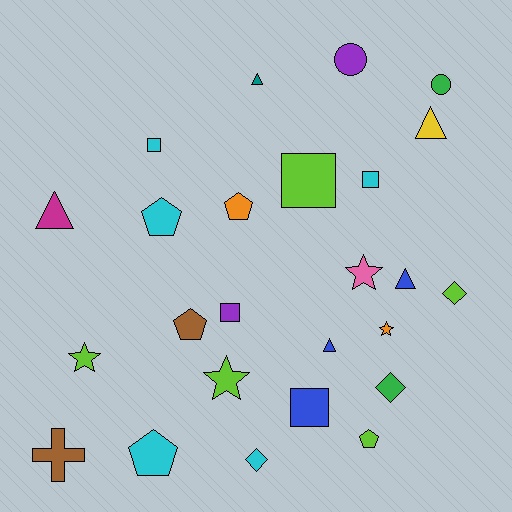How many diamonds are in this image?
There are 3 diamonds.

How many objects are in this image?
There are 25 objects.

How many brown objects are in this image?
There are 2 brown objects.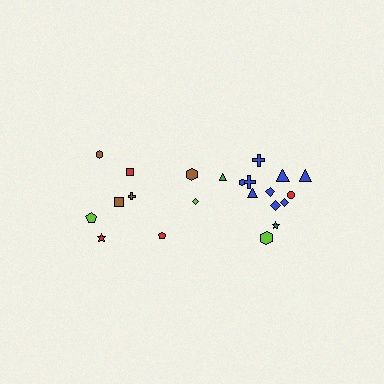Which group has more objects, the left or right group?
The right group.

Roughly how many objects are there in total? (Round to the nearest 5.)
Roughly 20 objects in total.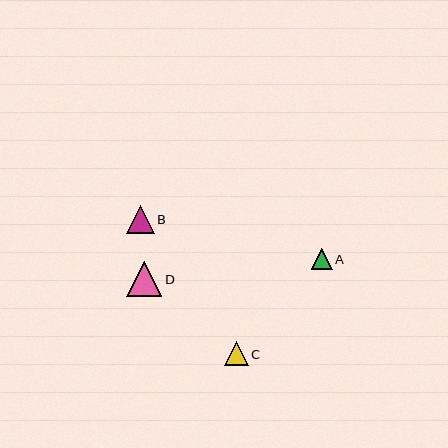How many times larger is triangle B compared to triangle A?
Triangle B is approximately 1.3 times the size of triangle A.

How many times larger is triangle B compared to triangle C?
Triangle B is approximately 1.2 times the size of triangle C.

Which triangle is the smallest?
Triangle A is the smallest with a size of approximately 21 pixels.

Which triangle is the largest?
Triangle D is the largest with a size of approximately 35 pixels.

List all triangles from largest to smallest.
From largest to smallest: D, B, C, A.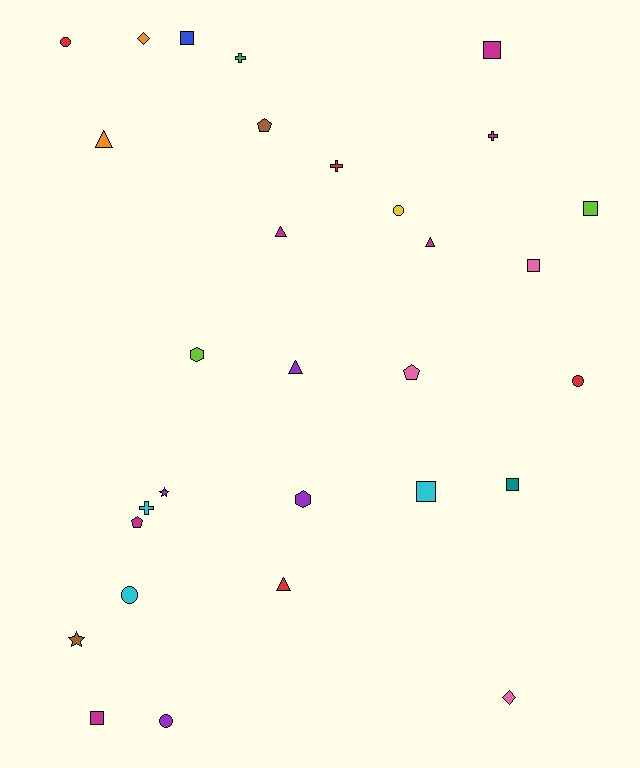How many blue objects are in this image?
There is 1 blue object.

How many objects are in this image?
There are 30 objects.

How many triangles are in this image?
There are 5 triangles.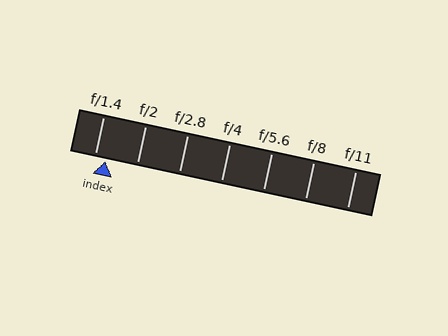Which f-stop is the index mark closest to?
The index mark is closest to f/1.4.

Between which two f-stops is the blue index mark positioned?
The index mark is between f/1.4 and f/2.